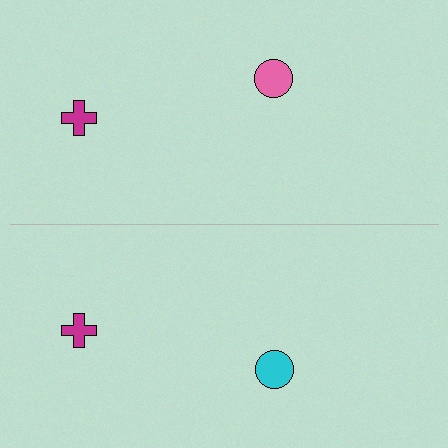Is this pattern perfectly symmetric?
No, the pattern is not perfectly symmetric. The cyan circle on the bottom side breaks the symmetry — its mirror counterpart is pink.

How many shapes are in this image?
There are 4 shapes in this image.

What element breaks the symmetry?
The cyan circle on the bottom side breaks the symmetry — its mirror counterpart is pink.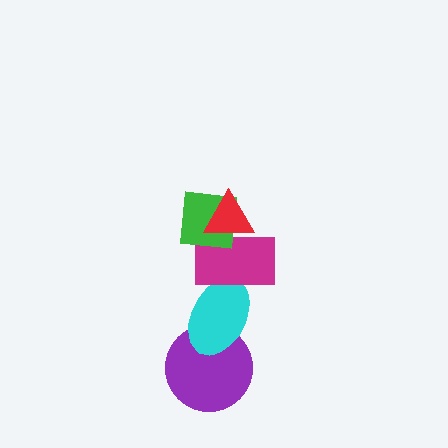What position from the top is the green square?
The green square is 2nd from the top.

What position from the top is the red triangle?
The red triangle is 1st from the top.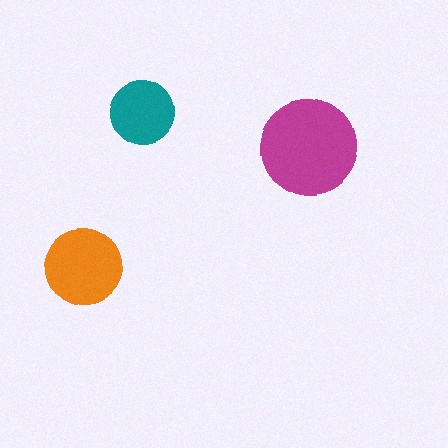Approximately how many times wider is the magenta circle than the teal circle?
About 1.5 times wider.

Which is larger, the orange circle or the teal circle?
The orange one.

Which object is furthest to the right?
The magenta circle is rightmost.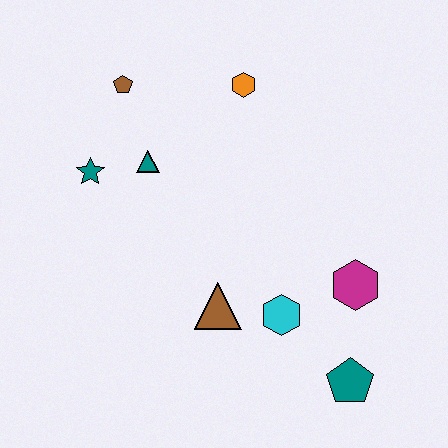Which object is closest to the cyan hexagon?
The brown triangle is closest to the cyan hexagon.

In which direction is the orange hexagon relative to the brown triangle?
The orange hexagon is above the brown triangle.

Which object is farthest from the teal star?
The teal pentagon is farthest from the teal star.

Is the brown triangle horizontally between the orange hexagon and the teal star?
Yes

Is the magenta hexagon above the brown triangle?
Yes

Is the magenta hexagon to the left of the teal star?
No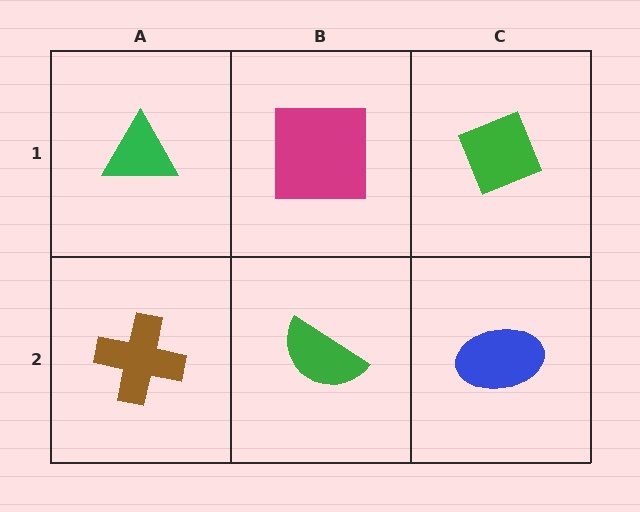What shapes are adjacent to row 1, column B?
A green semicircle (row 2, column B), a green triangle (row 1, column A), a green diamond (row 1, column C).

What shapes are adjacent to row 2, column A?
A green triangle (row 1, column A), a green semicircle (row 2, column B).